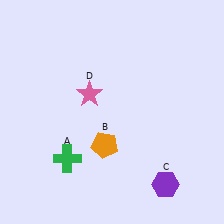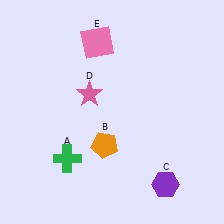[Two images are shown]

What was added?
A pink square (E) was added in Image 2.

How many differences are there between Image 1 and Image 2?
There is 1 difference between the two images.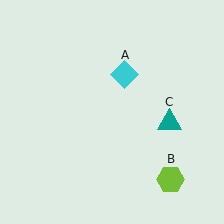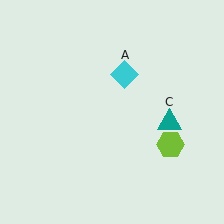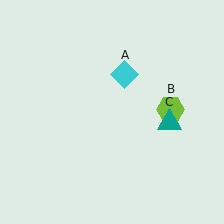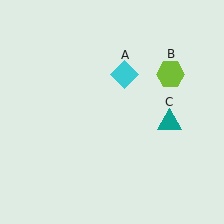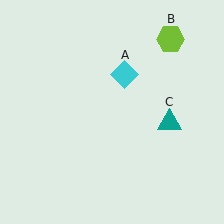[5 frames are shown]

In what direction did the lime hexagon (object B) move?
The lime hexagon (object B) moved up.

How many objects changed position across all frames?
1 object changed position: lime hexagon (object B).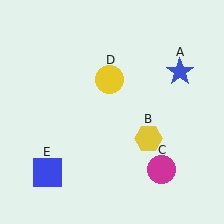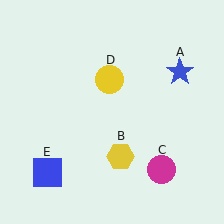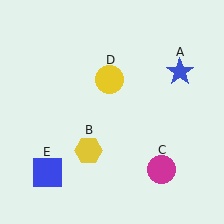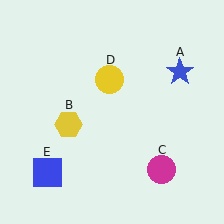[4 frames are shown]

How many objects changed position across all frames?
1 object changed position: yellow hexagon (object B).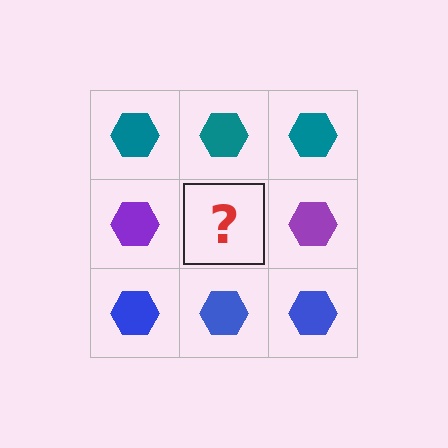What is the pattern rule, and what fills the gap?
The rule is that each row has a consistent color. The gap should be filled with a purple hexagon.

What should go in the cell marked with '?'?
The missing cell should contain a purple hexagon.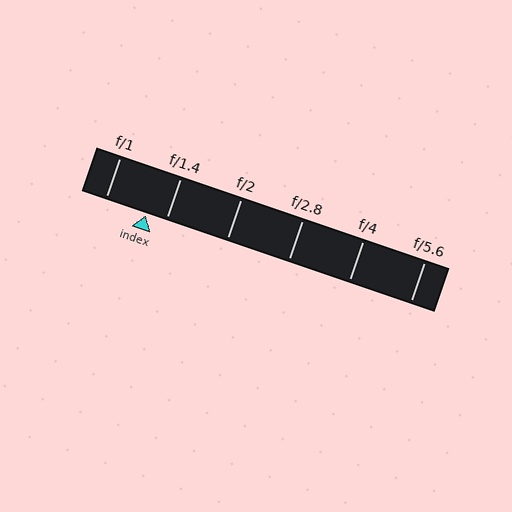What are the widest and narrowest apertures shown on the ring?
The widest aperture shown is f/1 and the narrowest is f/5.6.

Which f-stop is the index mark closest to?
The index mark is closest to f/1.4.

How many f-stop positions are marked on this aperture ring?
There are 6 f-stop positions marked.